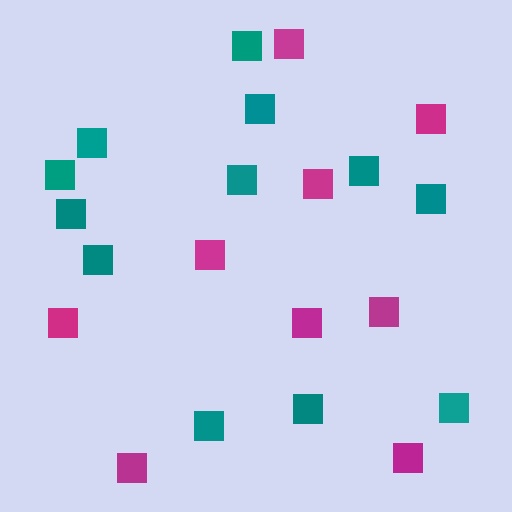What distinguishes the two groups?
There are 2 groups: one group of magenta squares (9) and one group of teal squares (12).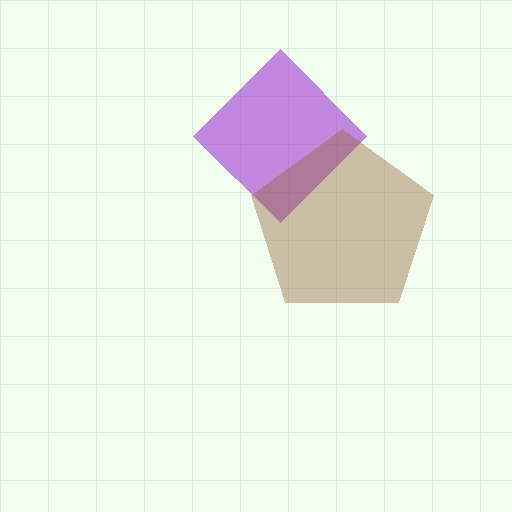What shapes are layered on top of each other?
The layered shapes are: a purple diamond, a brown pentagon.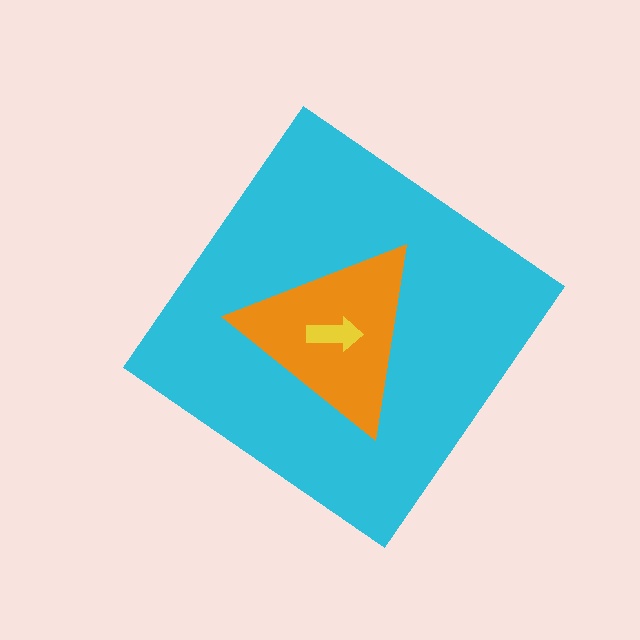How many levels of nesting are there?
3.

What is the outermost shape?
The cyan diamond.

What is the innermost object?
The yellow arrow.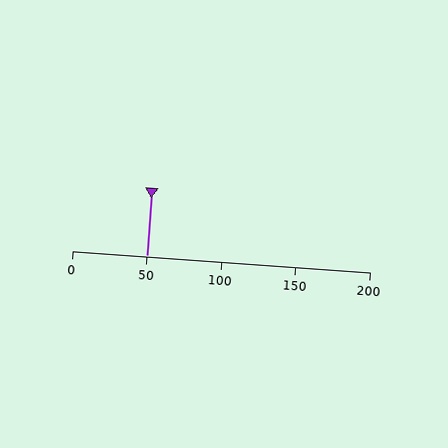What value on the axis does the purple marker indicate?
The marker indicates approximately 50.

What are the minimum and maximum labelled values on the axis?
The axis runs from 0 to 200.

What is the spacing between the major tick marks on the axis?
The major ticks are spaced 50 apart.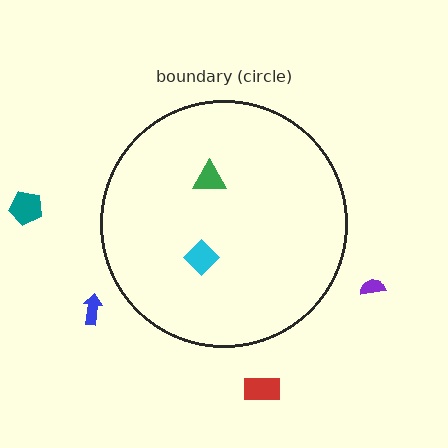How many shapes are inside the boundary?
2 inside, 4 outside.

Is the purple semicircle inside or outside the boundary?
Outside.